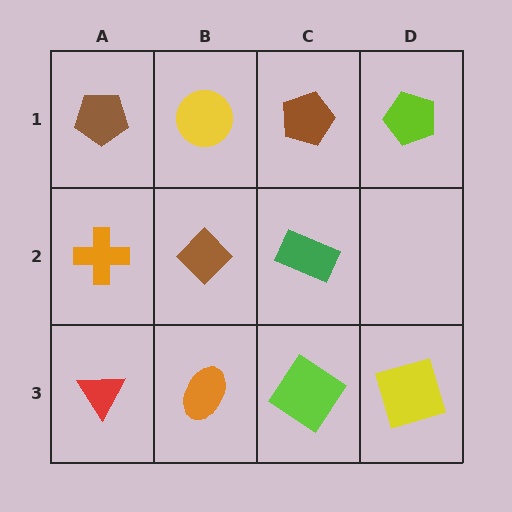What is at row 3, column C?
A lime diamond.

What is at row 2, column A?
An orange cross.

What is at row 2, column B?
A brown diamond.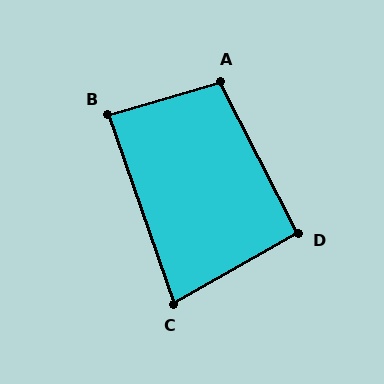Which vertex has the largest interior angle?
A, at approximately 101 degrees.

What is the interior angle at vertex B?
Approximately 87 degrees (approximately right).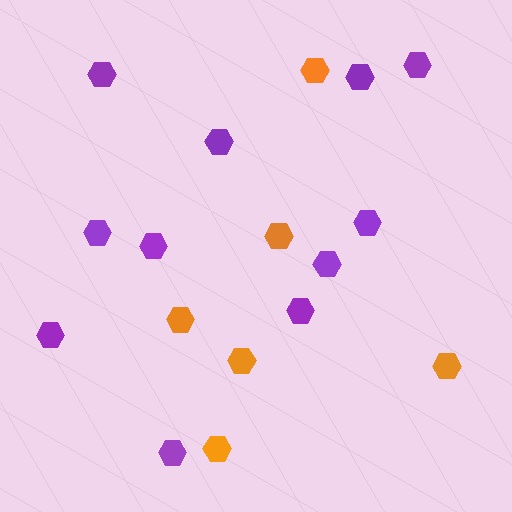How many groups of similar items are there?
There are 2 groups: one group of purple hexagons (11) and one group of orange hexagons (6).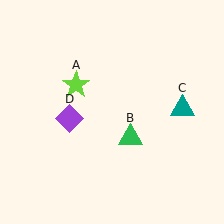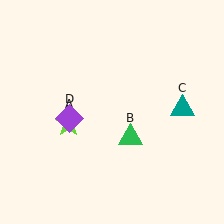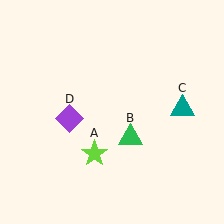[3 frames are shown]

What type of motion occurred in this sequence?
The lime star (object A) rotated counterclockwise around the center of the scene.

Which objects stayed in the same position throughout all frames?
Green triangle (object B) and teal triangle (object C) and purple diamond (object D) remained stationary.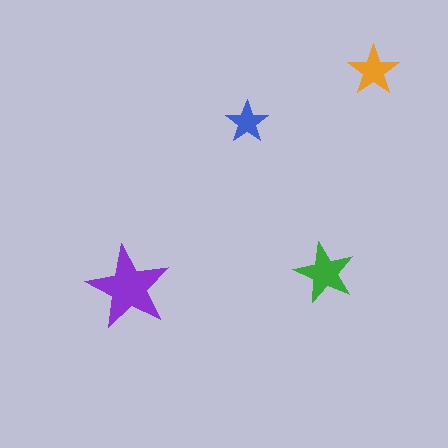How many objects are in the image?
There are 4 objects in the image.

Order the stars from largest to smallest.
the purple one, the green one, the orange one, the blue one.